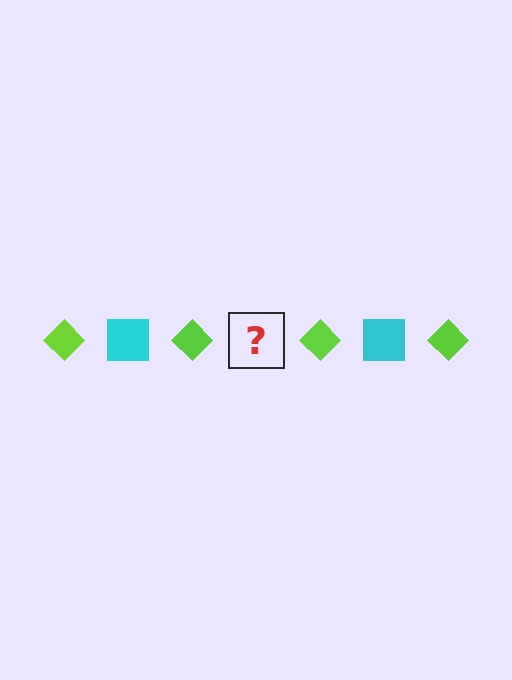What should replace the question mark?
The question mark should be replaced with a cyan square.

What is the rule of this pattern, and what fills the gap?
The rule is that the pattern alternates between lime diamond and cyan square. The gap should be filled with a cyan square.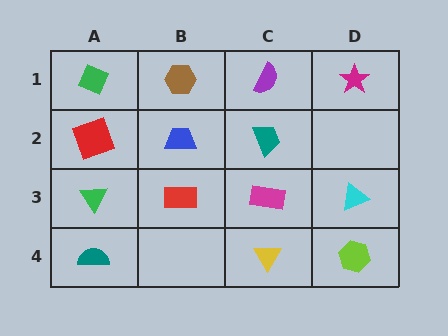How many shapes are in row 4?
3 shapes.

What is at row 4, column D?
A lime hexagon.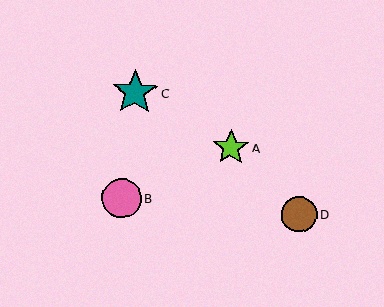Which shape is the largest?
The teal star (labeled C) is the largest.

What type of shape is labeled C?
Shape C is a teal star.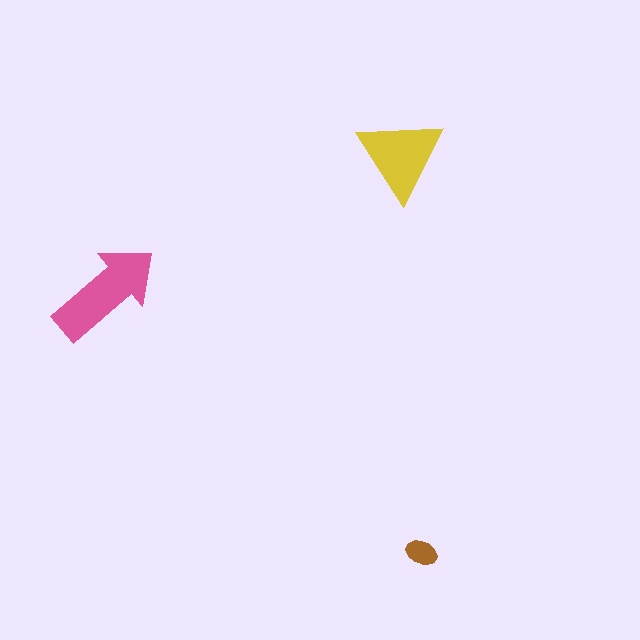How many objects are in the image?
There are 3 objects in the image.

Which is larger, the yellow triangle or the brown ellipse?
The yellow triangle.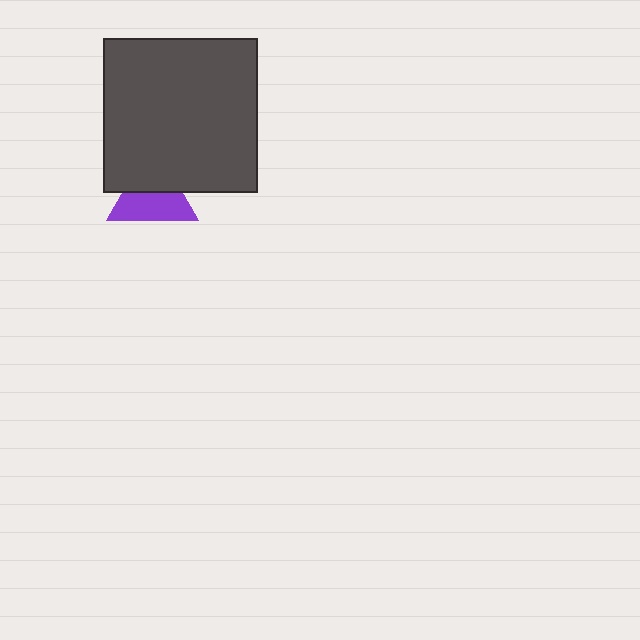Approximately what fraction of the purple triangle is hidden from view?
Roughly 43% of the purple triangle is hidden behind the dark gray square.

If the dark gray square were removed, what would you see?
You would see the complete purple triangle.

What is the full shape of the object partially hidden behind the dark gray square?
The partially hidden object is a purple triangle.